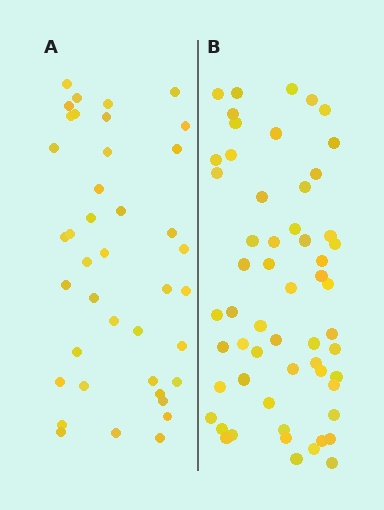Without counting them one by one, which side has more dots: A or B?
Region B (the right region) has more dots.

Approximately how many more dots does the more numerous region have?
Region B has approximately 15 more dots than region A.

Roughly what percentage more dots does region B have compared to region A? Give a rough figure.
About 40% more.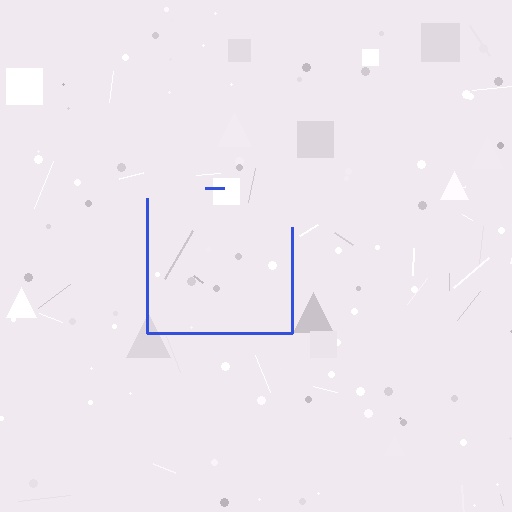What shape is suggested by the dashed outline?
The dashed outline suggests a square.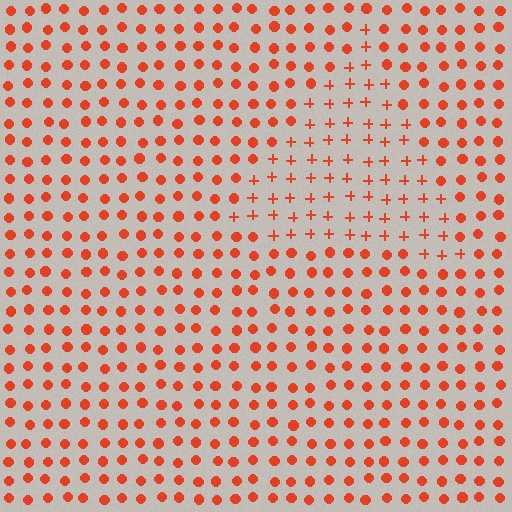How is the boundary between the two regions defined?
The boundary is defined by a change in element shape: plus signs inside vs. circles outside. All elements share the same color and spacing.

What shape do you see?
I see a triangle.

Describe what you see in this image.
The image is filled with small red elements arranged in a uniform grid. A triangle-shaped region contains plus signs, while the surrounding area contains circles. The boundary is defined purely by the change in element shape.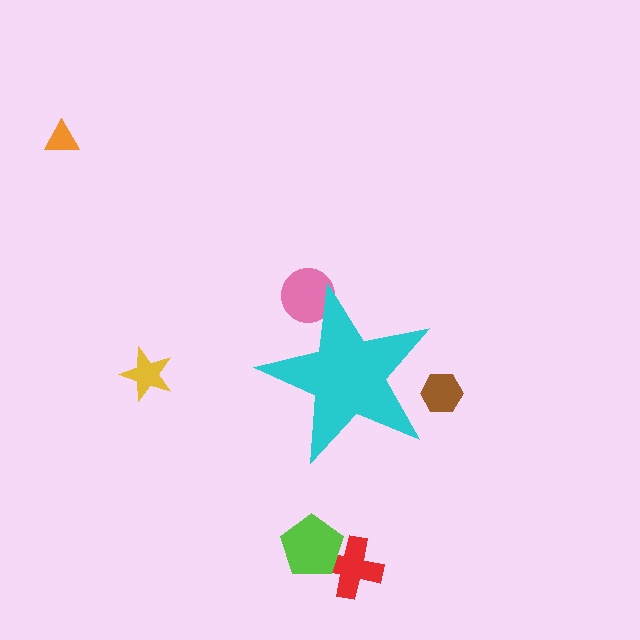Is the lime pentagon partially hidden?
No, the lime pentagon is fully visible.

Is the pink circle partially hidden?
Yes, the pink circle is partially hidden behind the cyan star.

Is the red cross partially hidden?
No, the red cross is fully visible.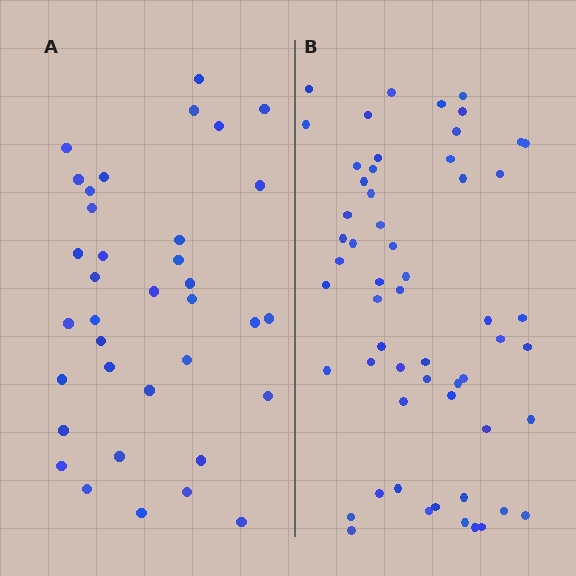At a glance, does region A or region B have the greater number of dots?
Region B (the right region) has more dots.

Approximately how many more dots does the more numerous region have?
Region B has approximately 20 more dots than region A.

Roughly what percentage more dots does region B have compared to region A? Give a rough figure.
About 60% more.